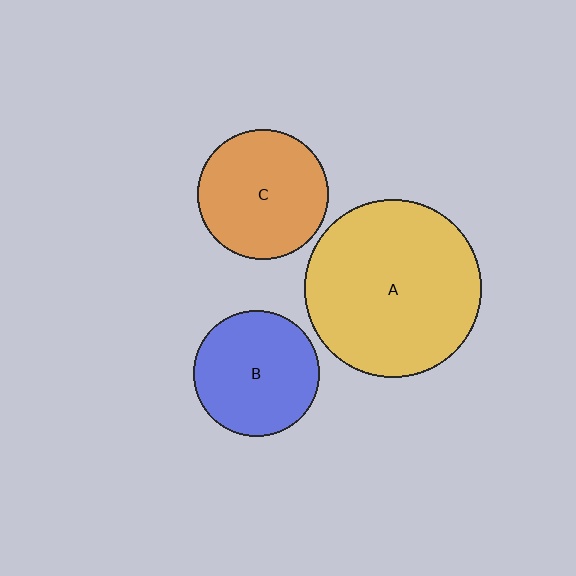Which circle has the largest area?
Circle A (yellow).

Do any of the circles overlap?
No, none of the circles overlap.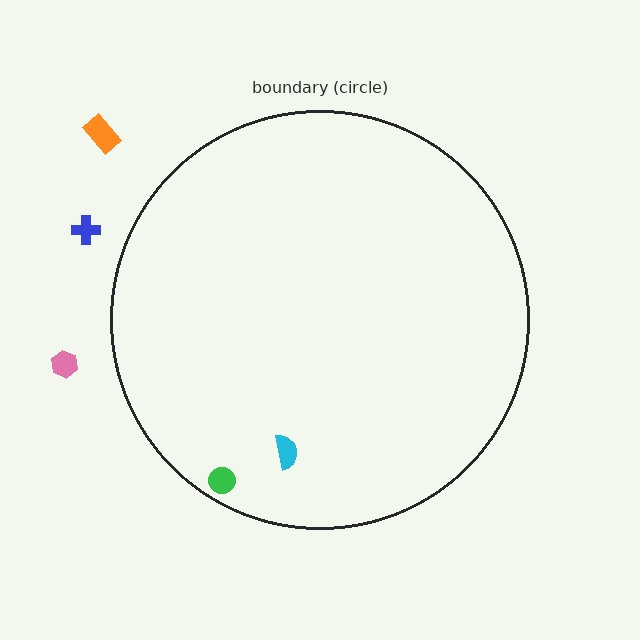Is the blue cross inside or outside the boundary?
Outside.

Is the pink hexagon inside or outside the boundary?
Outside.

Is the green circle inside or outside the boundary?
Inside.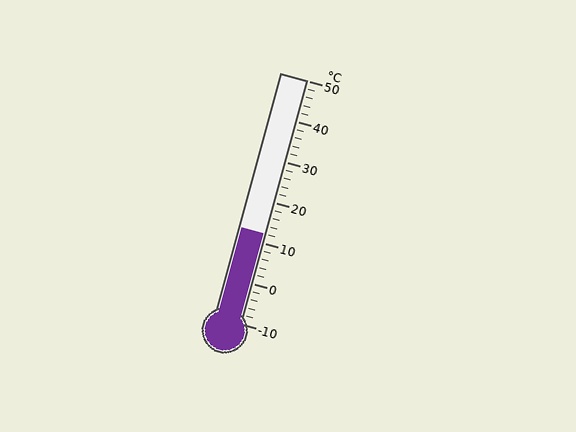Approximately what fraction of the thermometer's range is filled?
The thermometer is filled to approximately 35% of its range.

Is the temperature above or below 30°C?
The temperature is below 30°C.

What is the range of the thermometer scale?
The thermometer scale ranges from -10°C to 50°C.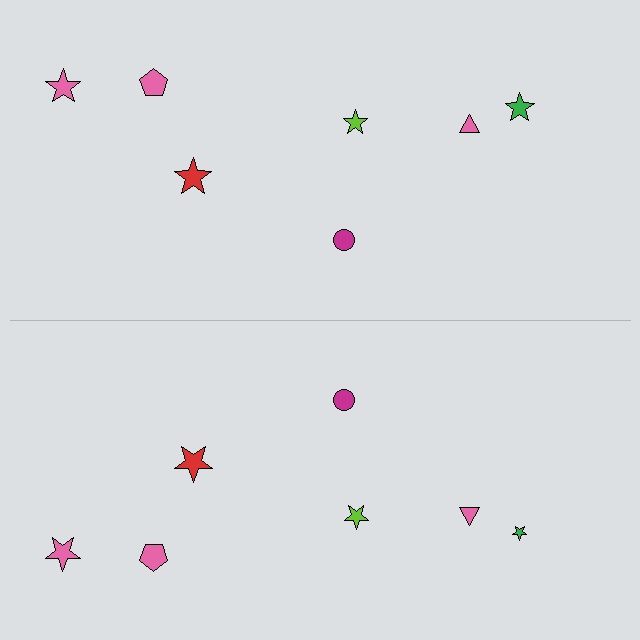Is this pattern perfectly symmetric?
No, the pattern is not perfectly symmetric. The green star on the bottom side has a different size than its mirror counterpart.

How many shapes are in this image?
There are 14 shapes in this image.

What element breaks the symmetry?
The green star on the bottom side has a different size than its mirror counterpart.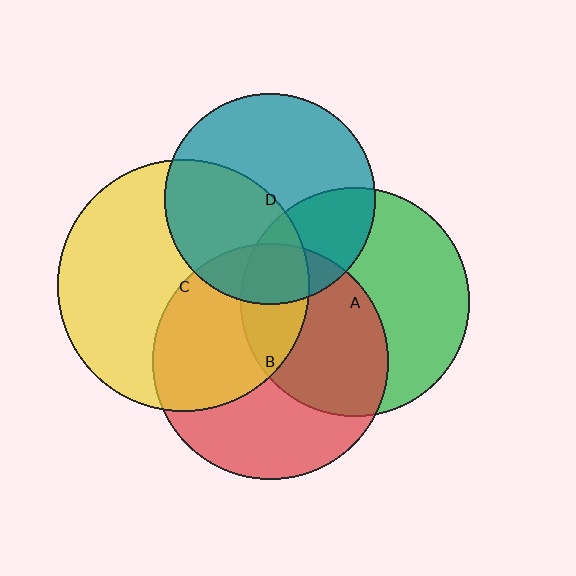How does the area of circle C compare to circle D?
Approximately 1.4 times.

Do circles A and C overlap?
Yes.